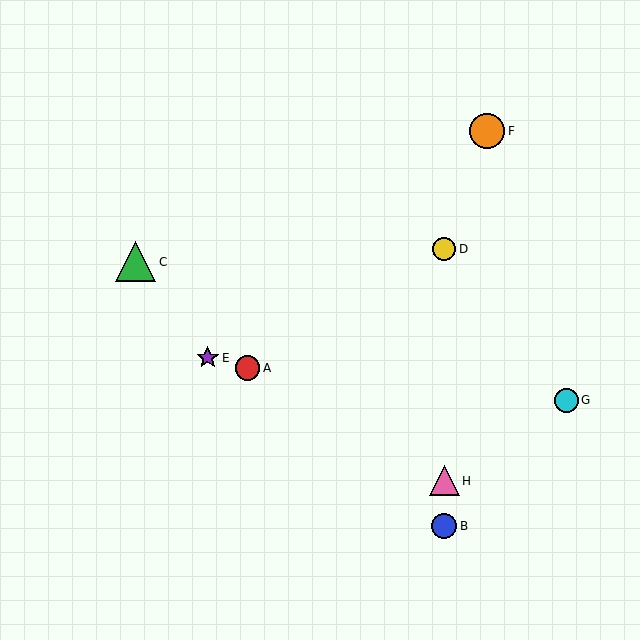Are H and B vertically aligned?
Yes, both are at x≈444.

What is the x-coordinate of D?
Object D is at x≈444.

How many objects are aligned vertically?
3 objects (B, D, H) are aligned vertically.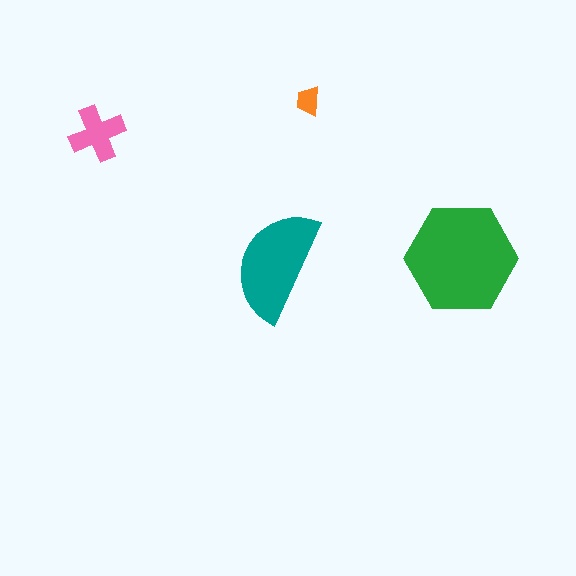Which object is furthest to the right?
The green hexagon is rightmost.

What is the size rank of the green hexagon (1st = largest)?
1st.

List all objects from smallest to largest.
The orange trapezoid, the pink cross, the teal semicircle, the green hexagon.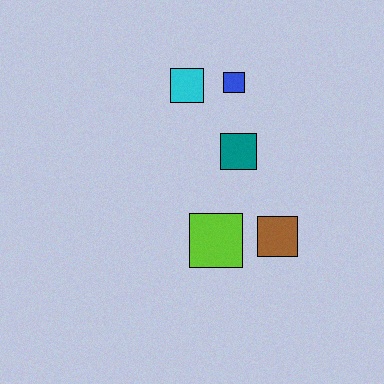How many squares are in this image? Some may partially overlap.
There are 5 squares.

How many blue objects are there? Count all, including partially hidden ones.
There is 1 blue object.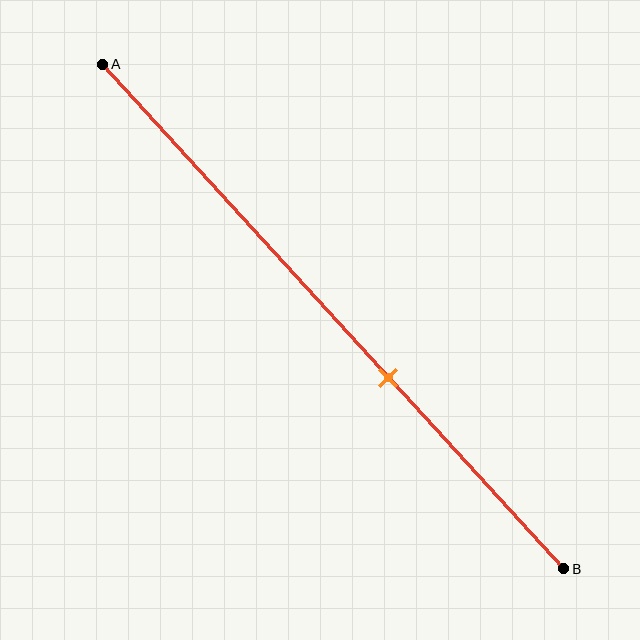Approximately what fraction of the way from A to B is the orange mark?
The orange mark is approximately 60% of the way from A to B.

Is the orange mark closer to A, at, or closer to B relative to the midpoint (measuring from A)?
The orange mark is closer to point B than the midpoint of segment AB.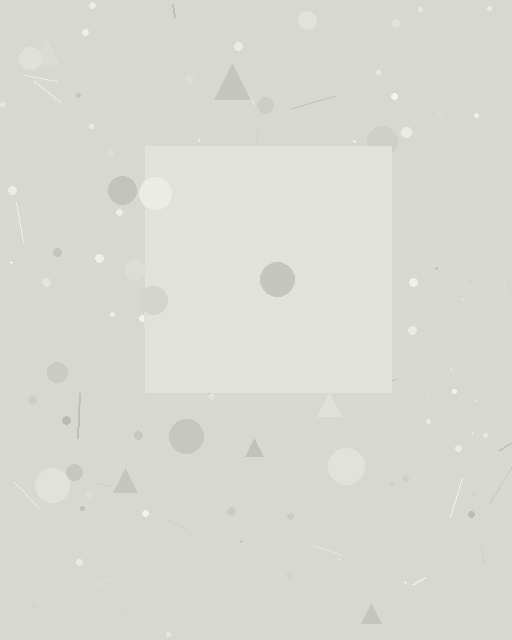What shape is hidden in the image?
A square is hidden in the image.